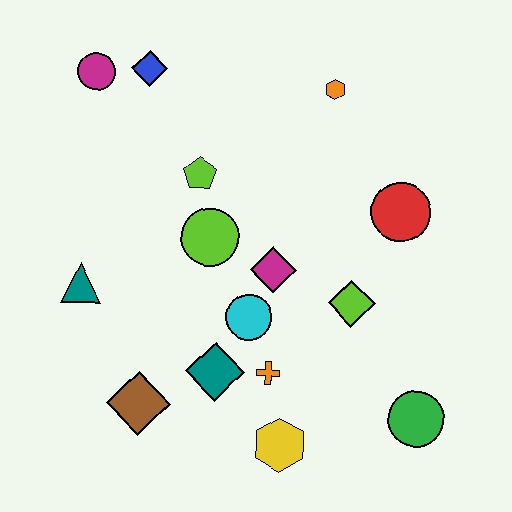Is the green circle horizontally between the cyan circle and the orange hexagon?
No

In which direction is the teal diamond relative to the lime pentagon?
The teal diamond is below the lime pentagon.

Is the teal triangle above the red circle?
No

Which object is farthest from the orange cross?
The magenta circle is farthest from the orange cross.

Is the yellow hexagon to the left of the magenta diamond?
No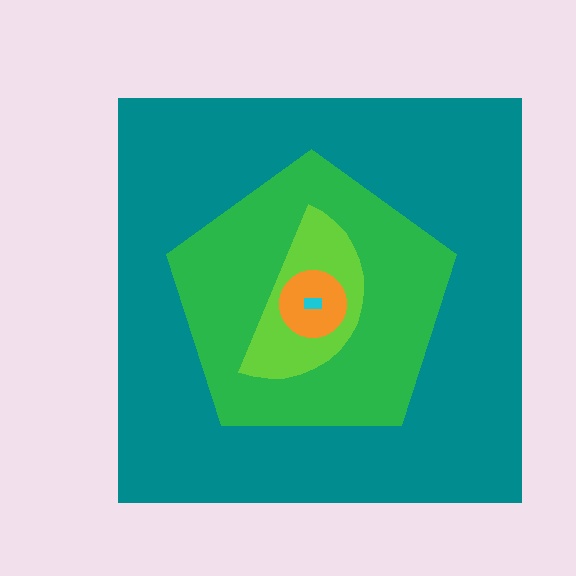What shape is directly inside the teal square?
The green pentagon.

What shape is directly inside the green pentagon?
The lime semicircle.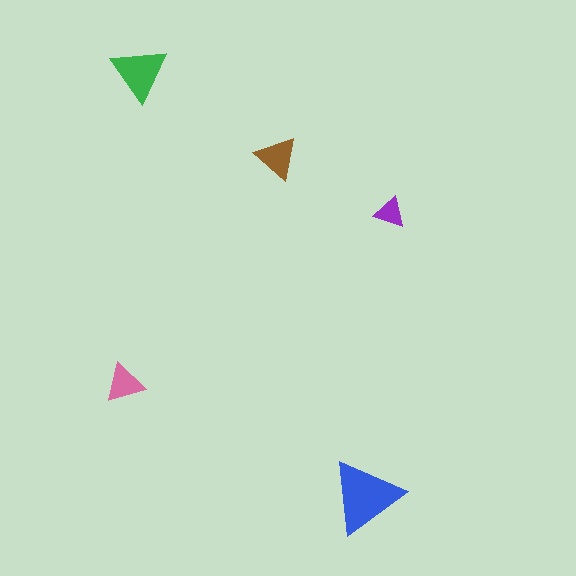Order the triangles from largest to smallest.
the blue one, the green one, the brown one, the pink one, the purple one.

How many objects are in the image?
There are 5 objects in the image.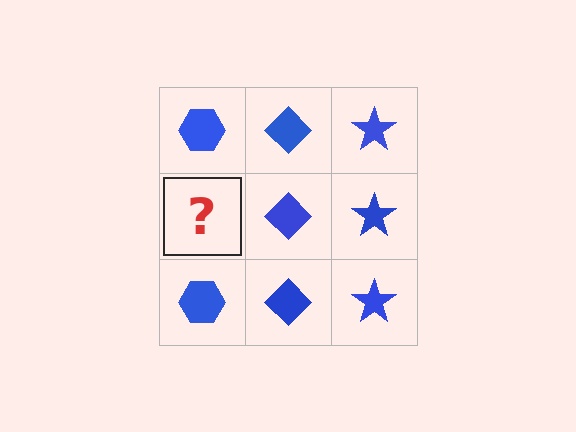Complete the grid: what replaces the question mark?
The question mark should be replaced with a blue hexagon.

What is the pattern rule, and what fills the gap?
The rule is that each column has a consistent shape. The gap should be filled with a blue hexagon.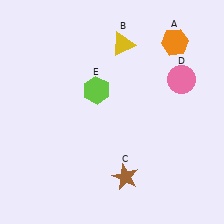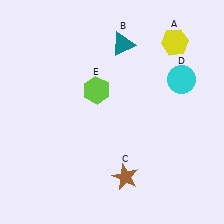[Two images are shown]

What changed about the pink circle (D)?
In Image 1, D is pink. In Image 2, it changed to cyan.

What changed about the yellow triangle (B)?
In Image 1, B is yellow. In Image 2, it changed to teal.